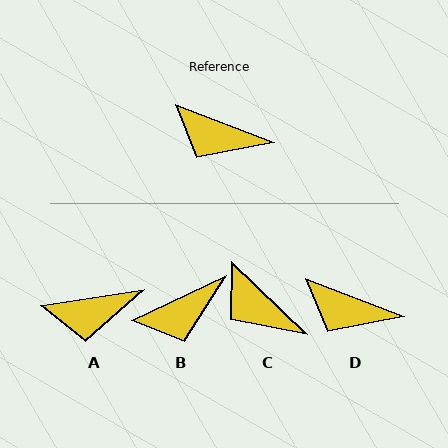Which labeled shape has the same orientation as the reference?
D.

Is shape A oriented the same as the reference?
No, it is off by about 30 degrees.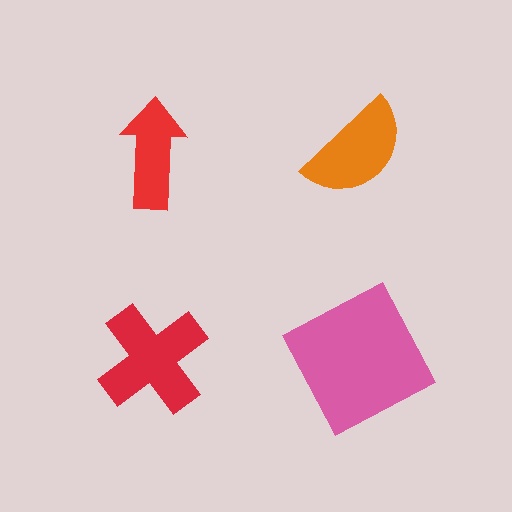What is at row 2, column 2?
A pink square.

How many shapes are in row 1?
2 shapes.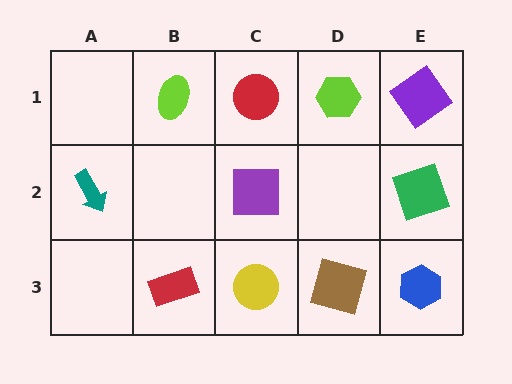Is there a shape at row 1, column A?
No, that cell is empty.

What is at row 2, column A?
A teal arrow.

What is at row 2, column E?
A green square.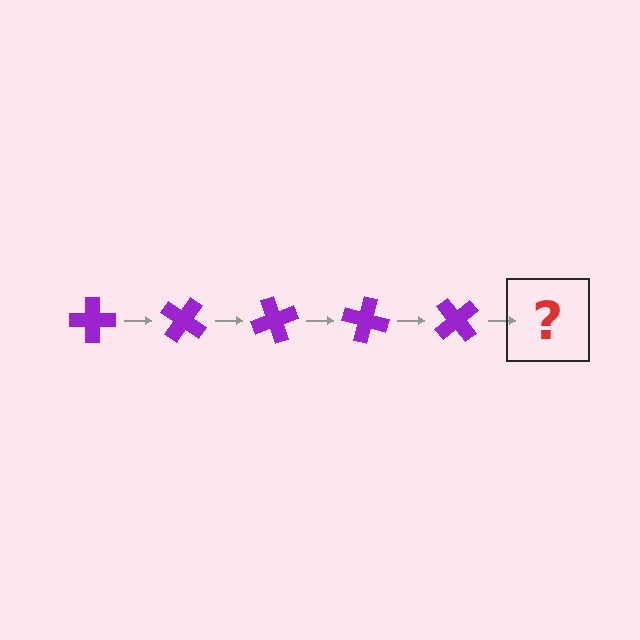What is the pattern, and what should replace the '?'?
The pattern is that the cross rotates 35 degrees each step. The '?' should be a purple cross rotated 175 degrees.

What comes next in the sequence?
The next element should be a purple cross rotated 175 degrees.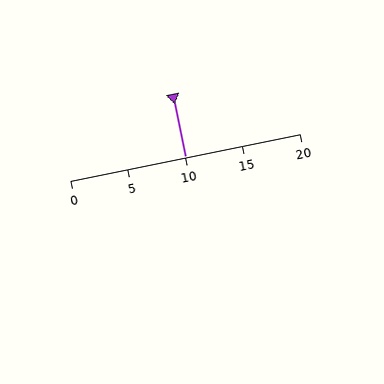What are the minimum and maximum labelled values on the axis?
The axis runs from 0 to 20.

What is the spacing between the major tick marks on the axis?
The major ticks are spaced 5 apart.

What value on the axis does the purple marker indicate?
The marker indicates approximately 10.